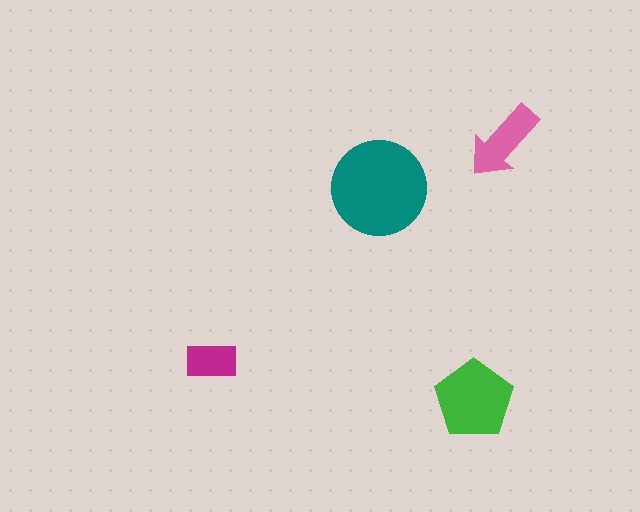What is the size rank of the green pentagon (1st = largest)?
2nd.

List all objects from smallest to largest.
The magenta rectangle, the pink arrow, the green pentagon, the teal circle.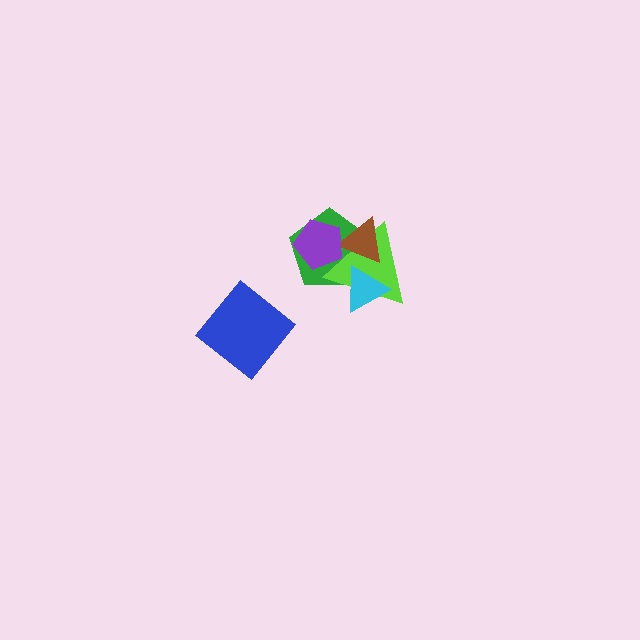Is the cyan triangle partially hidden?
No, no other shape covers it.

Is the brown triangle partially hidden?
Yes, it is partially covered by another shape.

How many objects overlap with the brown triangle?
4 objects overlap with the brown triangle.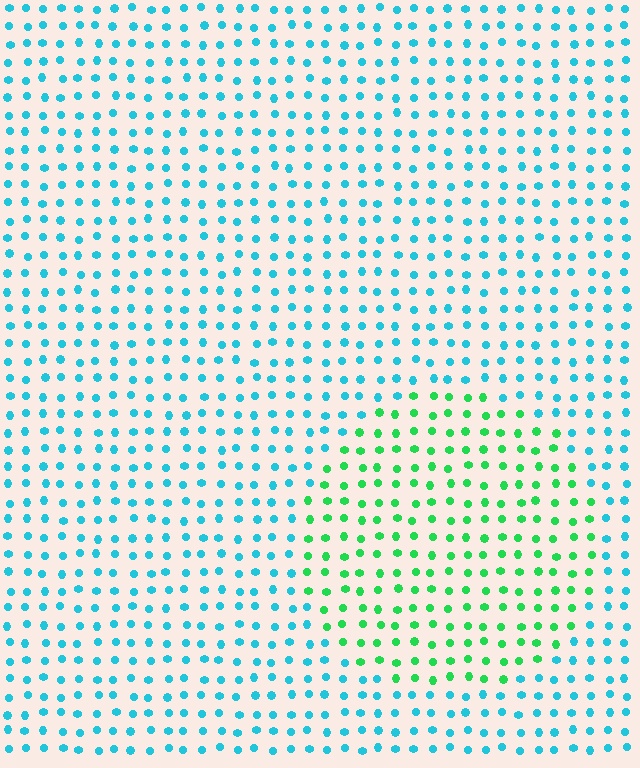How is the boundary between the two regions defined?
The boundary is defined purely by a slight shift in hue (about 51 degrees). Spacing, size, and orientation are identical on both sides.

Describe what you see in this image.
The image is filled with small cyan elements in a uniform arrangement. A circle-shaped region is visible where the elements are tinted to a slightly different hue, forming a subtle color boundary.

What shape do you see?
I see a circle.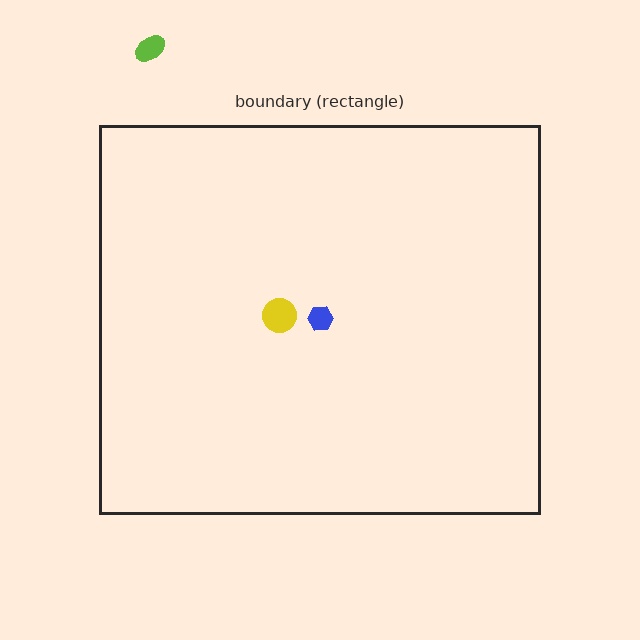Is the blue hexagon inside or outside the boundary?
Inside.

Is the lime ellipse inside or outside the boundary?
Outside.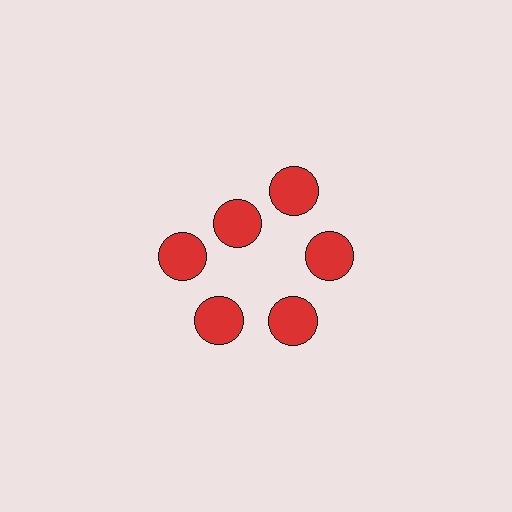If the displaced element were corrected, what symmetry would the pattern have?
It would have 6-fold rotational symmetry — the pattern would map onto itself every 60 degrees.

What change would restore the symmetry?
The symmetry would be restored by moving it outward, back onto the ring so that all 6 circles sit at equal angles and equal distance from the center.